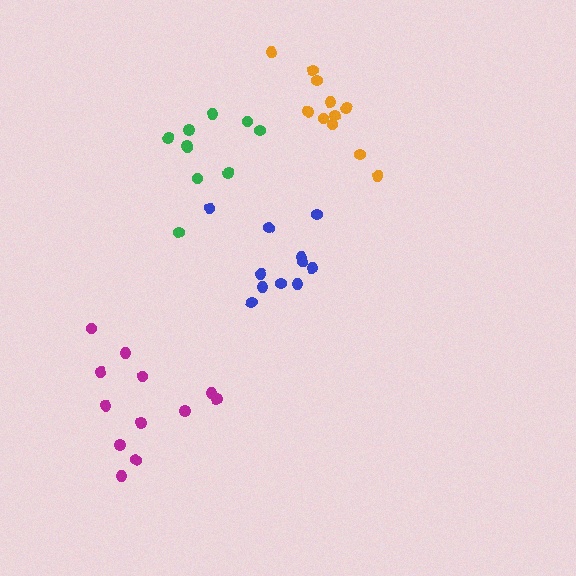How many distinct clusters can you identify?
There are 4 distinct clusters.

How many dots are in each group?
Group 1: 11 dots, Group 2: 12 dots, Group 3: 11 dots, Group 4: 10 dots (44 total).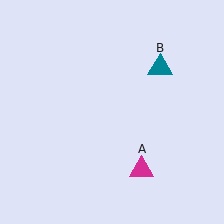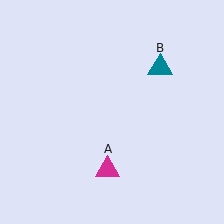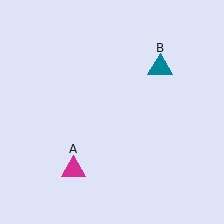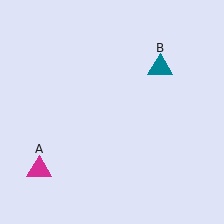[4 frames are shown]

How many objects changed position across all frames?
1 object changed position: magenta triangle (object A).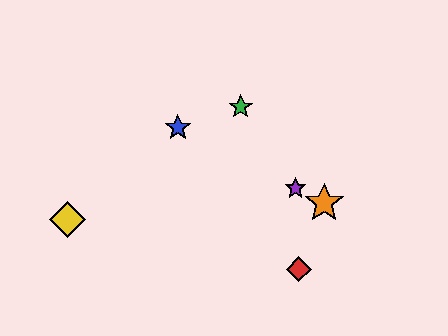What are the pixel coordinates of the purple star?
The purple star is at (295, 188).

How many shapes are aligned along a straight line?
3 shapes (the blue star, the purple star, the orange star) are aligned along a straight line.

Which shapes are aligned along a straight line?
The blue star, the purple star, the orange star are aligned along a straight line.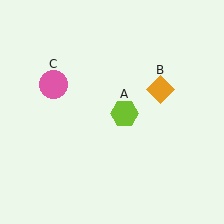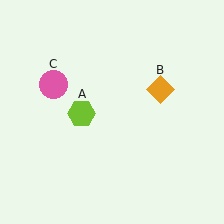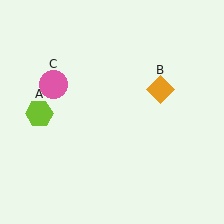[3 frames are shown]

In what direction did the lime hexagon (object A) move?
The lime hexagon (object A) moved left.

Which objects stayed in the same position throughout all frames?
Orange diamond (object B) and pink circle (object C) remained stationary.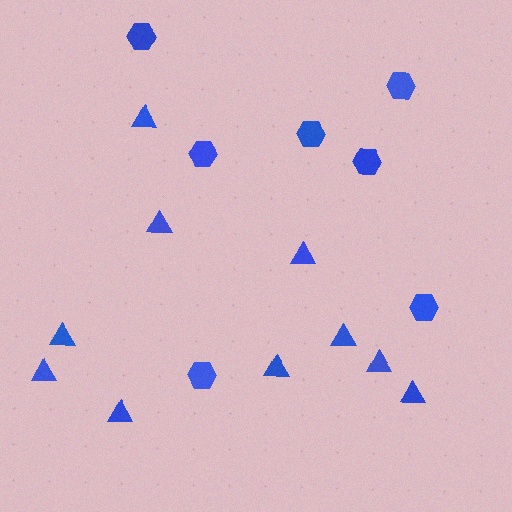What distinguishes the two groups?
There are 2 groups: one group of hexagons (7) and one group of triangles (10).